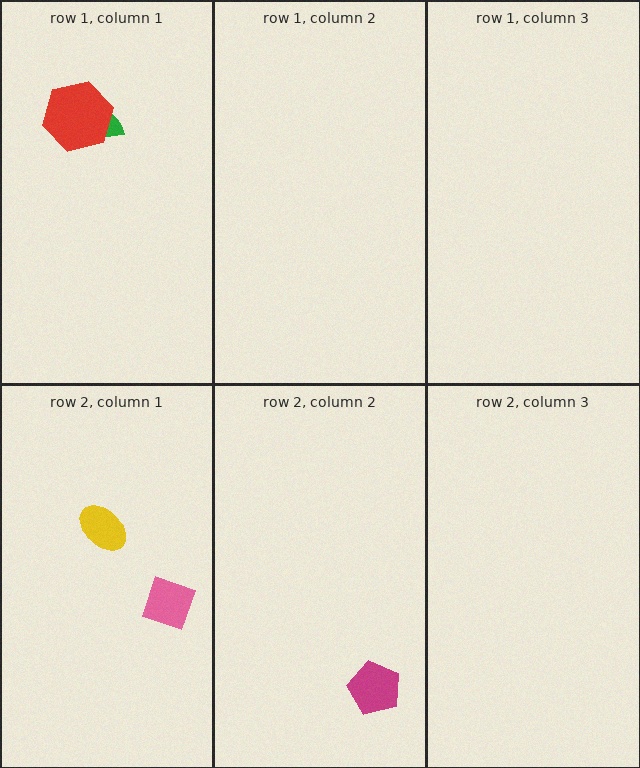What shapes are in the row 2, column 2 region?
The magenta pentagon.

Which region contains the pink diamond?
The row 2, column 1 region.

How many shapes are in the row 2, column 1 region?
2.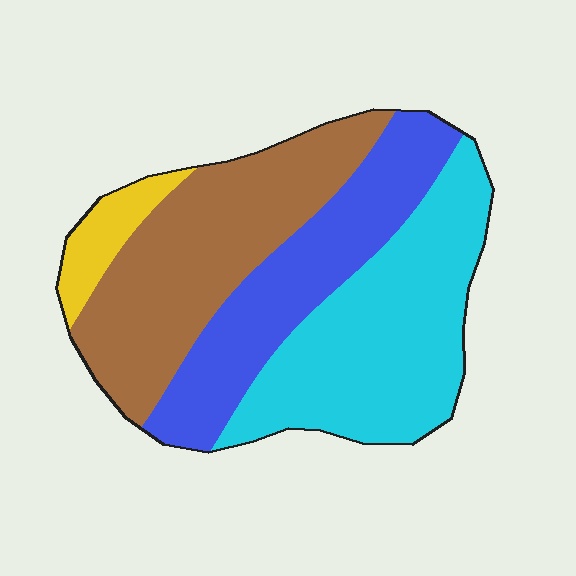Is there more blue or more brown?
Brown.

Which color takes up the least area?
Yellow, at roughly 5%.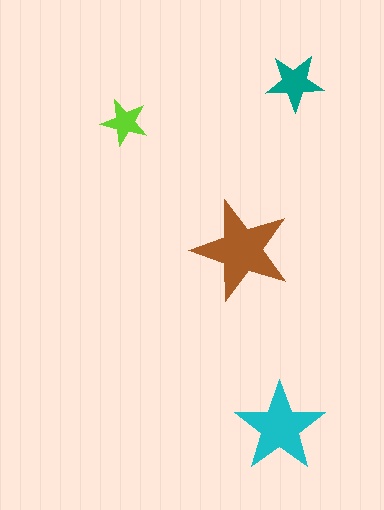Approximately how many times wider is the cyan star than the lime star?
About 2 times wider.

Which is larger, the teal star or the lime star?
The teal one.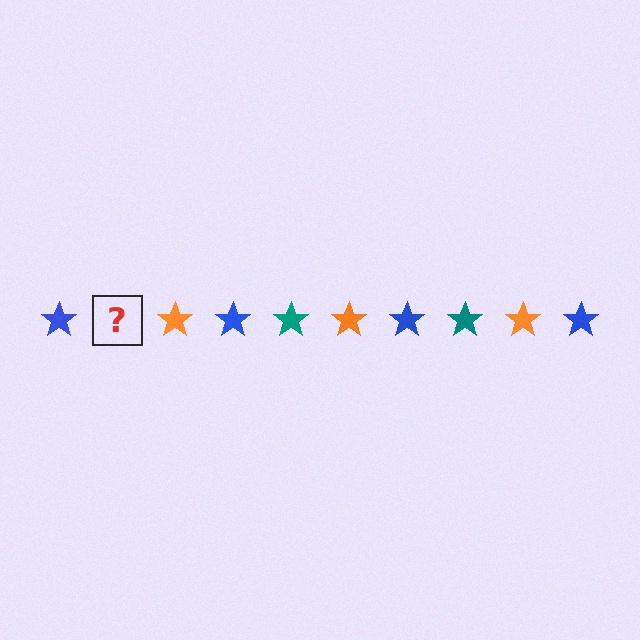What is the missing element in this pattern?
The missing element is a teal star.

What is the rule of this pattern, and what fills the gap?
The rule is that the pattern cycles through blue, teal, orange stars. The gap should be filled with a teal star.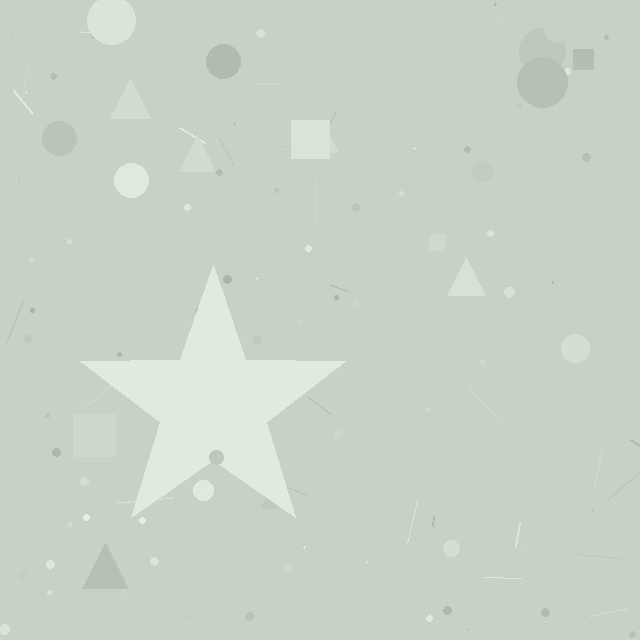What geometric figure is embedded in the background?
A star is embedded in the background.